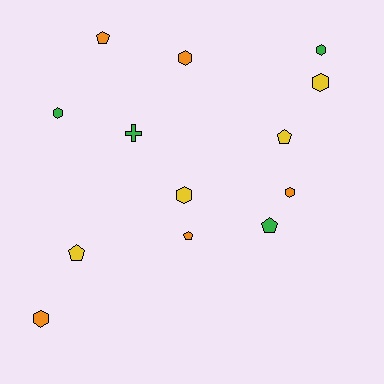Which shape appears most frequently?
Hexagon, with 7 objects.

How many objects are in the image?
There are 13 objects.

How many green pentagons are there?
There is 1 green pentagon.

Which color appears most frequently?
Orange, with 5 objects.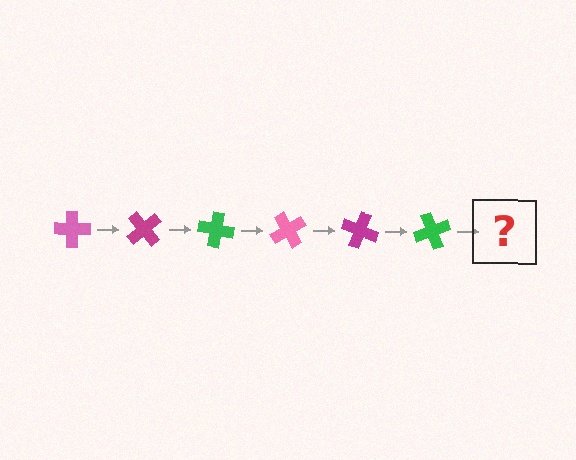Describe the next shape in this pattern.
It should be a pink cross, rotated 300 degrees from the start.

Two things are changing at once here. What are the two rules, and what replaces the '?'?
The two rules are that it rotates 50 degrees each step and the color cycles through pink, magenta, and green. The '?' should be a pink cross, rotated 300 degrees from the start.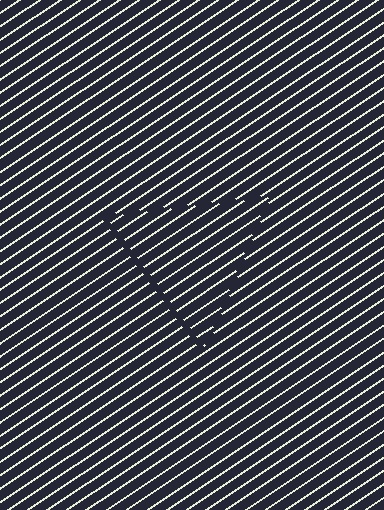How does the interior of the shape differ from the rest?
The interior of the shape contains the same grating, shifted by half a period — the contour is defined by the phase discontinuity where line-ends from the inner and outer gratings abut.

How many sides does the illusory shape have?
3 sides — the line-ends trace a triangle.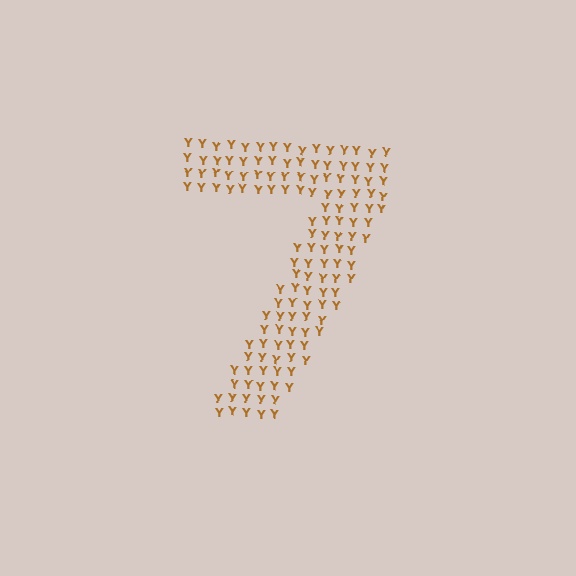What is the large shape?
The large shape is the digit 7.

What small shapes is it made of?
It is made of small letter Y's.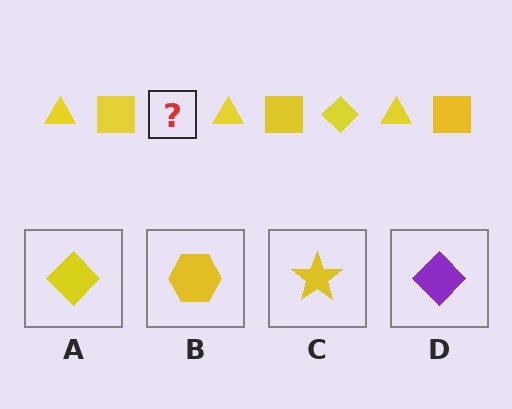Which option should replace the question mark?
Option A.